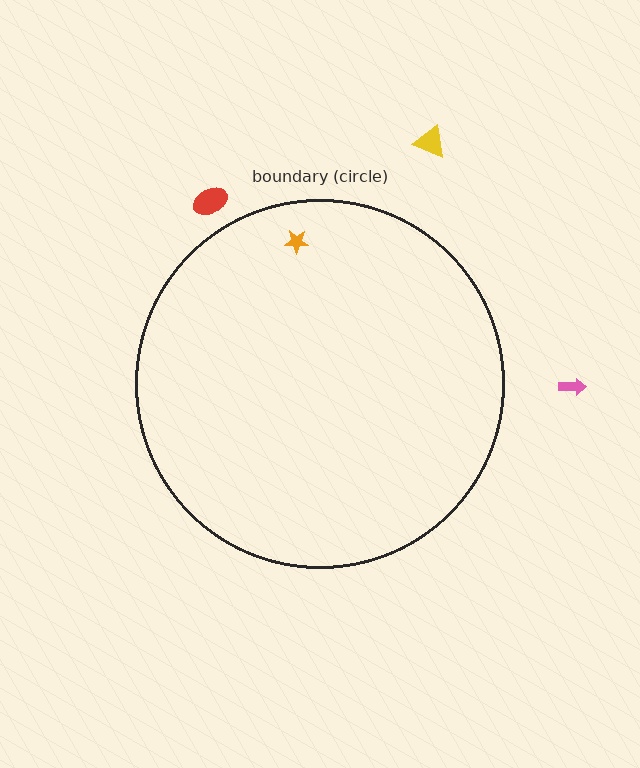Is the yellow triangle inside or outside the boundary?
Outside.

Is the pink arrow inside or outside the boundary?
Outside.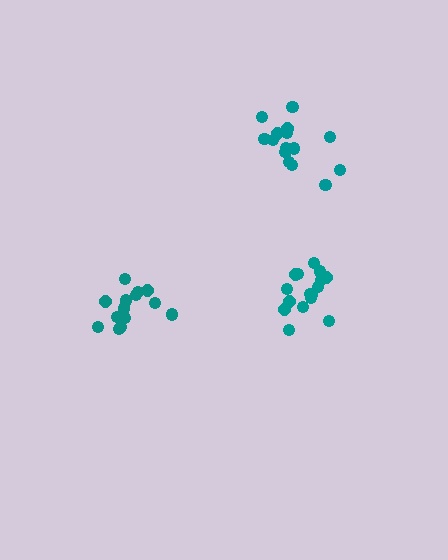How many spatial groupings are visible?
There are 3 spatial groupings.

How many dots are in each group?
Group 1: 14 dots, Group 2: 16 dots, Group 3: 16 dots (46 total).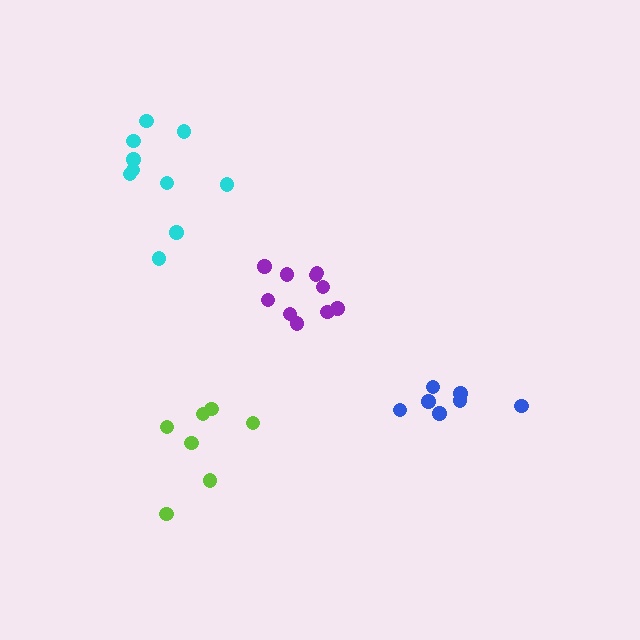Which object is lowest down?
The lime cluster is bottommost.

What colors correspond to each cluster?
The clusters are colored: cyan, purple, lime, blue.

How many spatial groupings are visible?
There are 4 spatial groupings.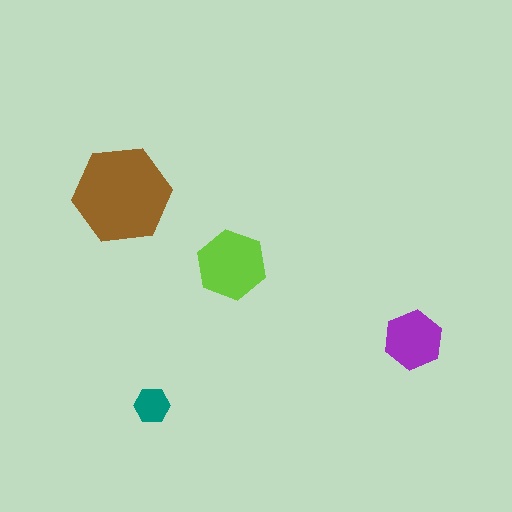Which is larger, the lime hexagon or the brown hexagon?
The brown one.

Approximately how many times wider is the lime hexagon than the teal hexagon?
About 2 times wider.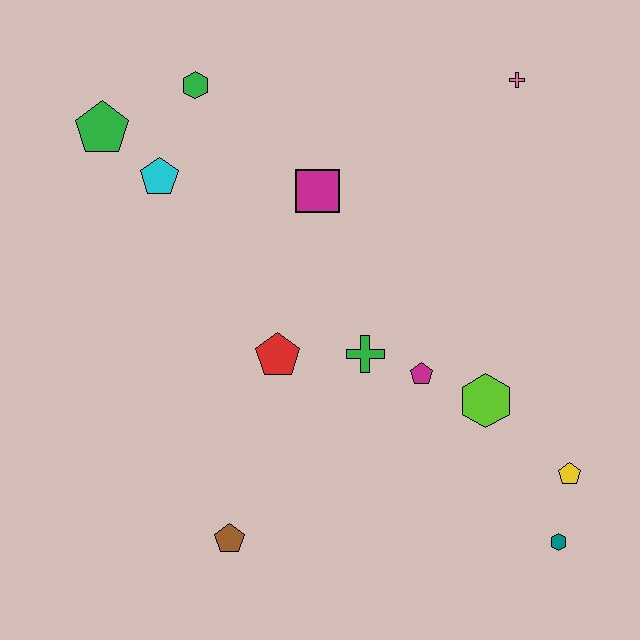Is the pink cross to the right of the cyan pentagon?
Yes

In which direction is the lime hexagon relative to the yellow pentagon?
The lime hexagon is to the left of the yellow pentagon.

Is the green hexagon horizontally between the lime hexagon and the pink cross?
No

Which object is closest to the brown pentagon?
The red pentagon is closest to the brown pentagon.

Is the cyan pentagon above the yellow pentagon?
Yes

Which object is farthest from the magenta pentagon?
The green pentagon is farthest from the magenta pentagon.